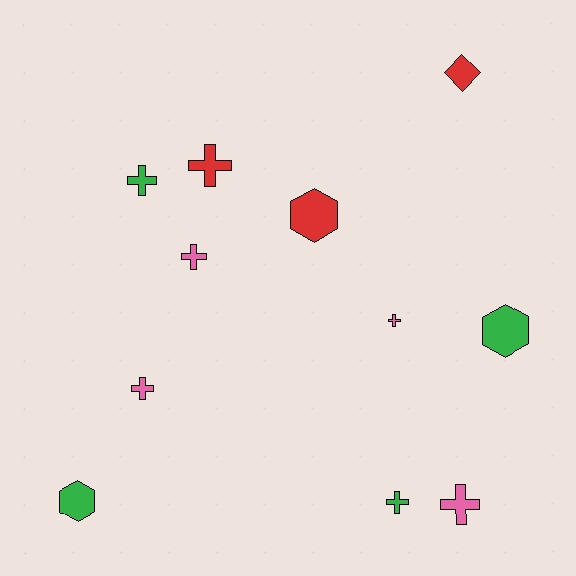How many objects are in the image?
There are 11 objects.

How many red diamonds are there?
There is 1 red diamond.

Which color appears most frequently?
Green, with 4 objects.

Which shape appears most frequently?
Cross, with 7 objects.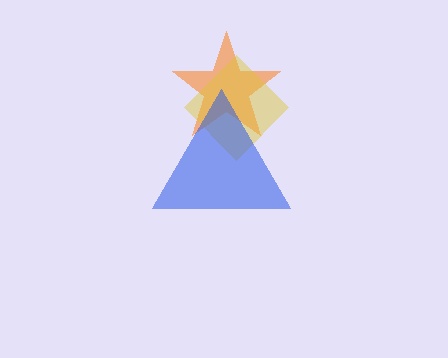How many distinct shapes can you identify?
There are 3 distinct shapes: an orange star, a yellow diamond, a blue triangle.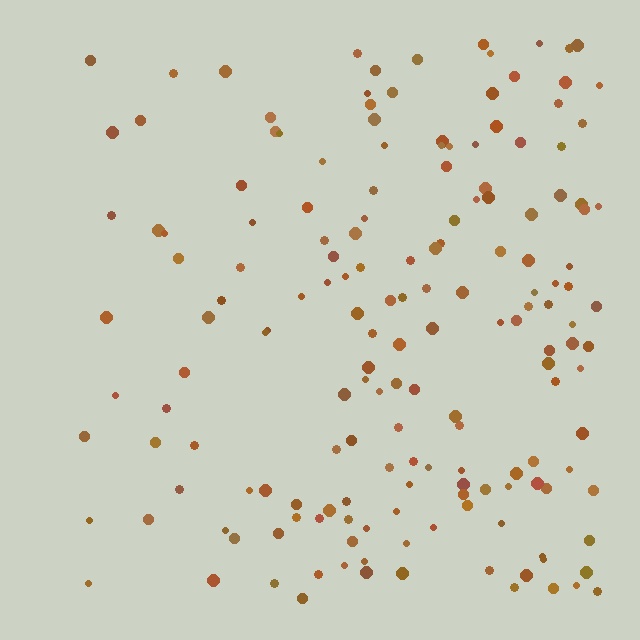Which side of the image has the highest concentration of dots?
The right.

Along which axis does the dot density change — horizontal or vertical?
Horizontal.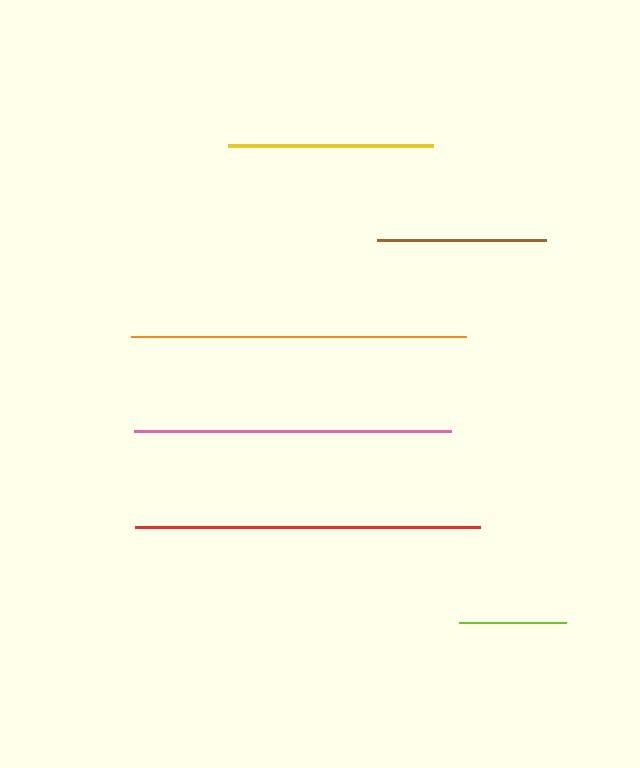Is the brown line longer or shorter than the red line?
The red line is longer than the brown line.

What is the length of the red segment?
The red segment is approximately 346 pixels long.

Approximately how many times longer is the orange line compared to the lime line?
The orange line is approximately 3.1 times the length of the lime line.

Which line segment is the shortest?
The lime line is the shortest at approximately 107 pixels.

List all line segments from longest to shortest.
From longest to shortest: red, orange, pink, yellow, brown, lime.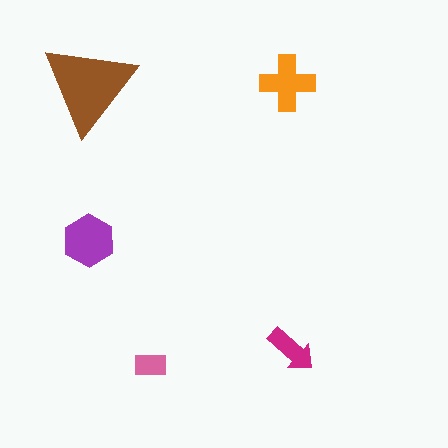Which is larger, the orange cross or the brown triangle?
The brown triangle.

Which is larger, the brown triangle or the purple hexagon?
The brown triangle.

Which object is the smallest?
The pink rectangle.